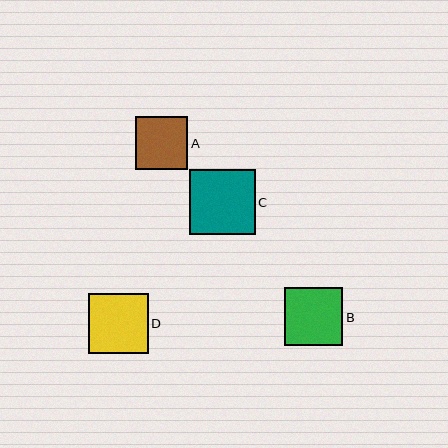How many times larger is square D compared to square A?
Square D is approximately 1.2 times the size of square A.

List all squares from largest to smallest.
From largest to smallest: C, D, B, A.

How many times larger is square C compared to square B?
Square C is approximately 1.1 times the size of square B.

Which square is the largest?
Square C is the largest with a size of approximately 66 pixels.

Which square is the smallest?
Square A is the smallest with a size of approximately 52 pixels.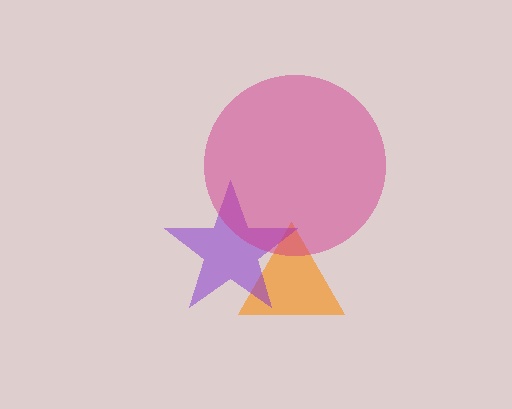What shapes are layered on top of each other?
The layered shapes are: an orange triangle, a purple star, a magenta circle.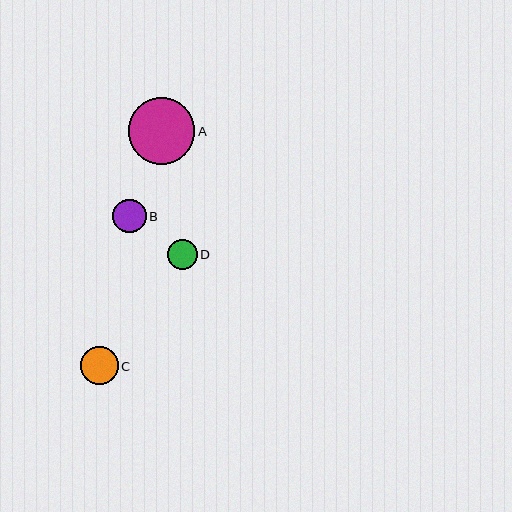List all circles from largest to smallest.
From largest to smallest: A, C, B, D.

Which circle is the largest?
Circle A is the largest with a size of approximately 67 pixels.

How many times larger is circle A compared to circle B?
Circle A is approximately 2.0 times the size of circle B.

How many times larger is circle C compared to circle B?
Circle C is approximately 1.2 times the size of circle B.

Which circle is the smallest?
Circle D is the smallest with a size of approximately 30 pixels.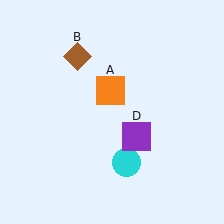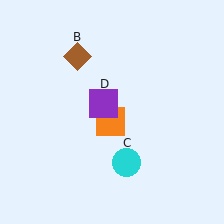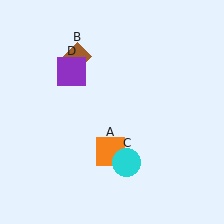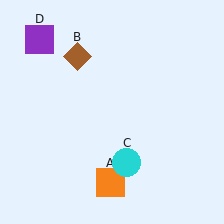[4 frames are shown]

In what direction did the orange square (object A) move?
The orange square (object A) moved down.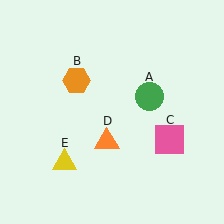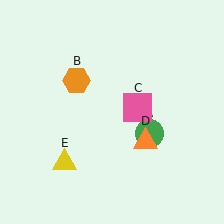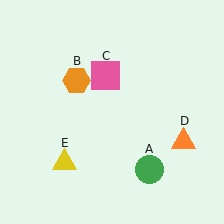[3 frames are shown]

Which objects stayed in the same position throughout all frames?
Orange hexagon (object B) and yellow triangle (object E) remained stationary.